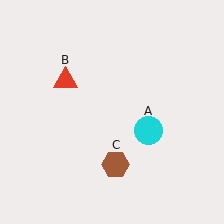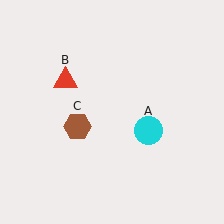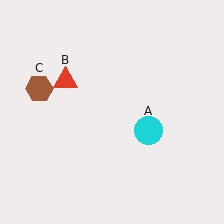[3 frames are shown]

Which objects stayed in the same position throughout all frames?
Cyan circle (object A) and red triangle (object B) remained stationary.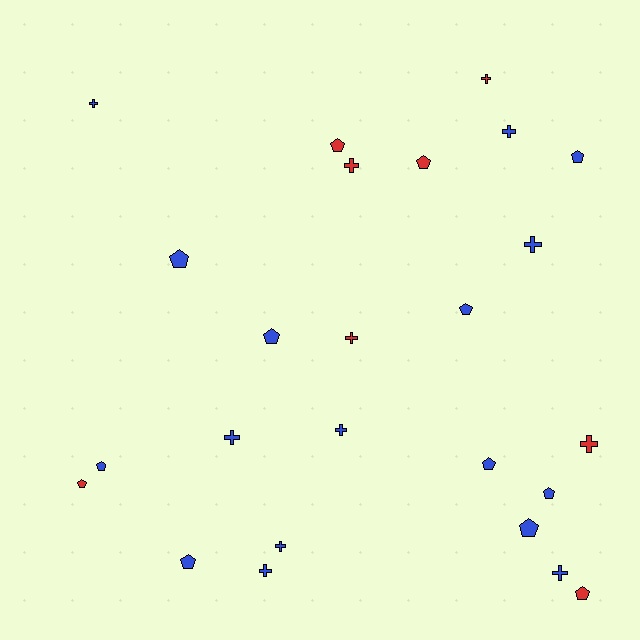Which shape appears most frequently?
Pentagon, with 13 objects.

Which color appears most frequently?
Blue, with 17 objects.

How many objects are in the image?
There are 25 objects.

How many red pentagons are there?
There are 4 red pentagons.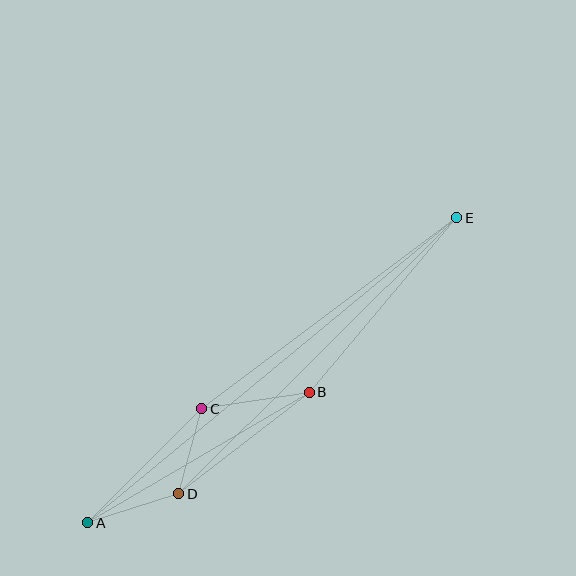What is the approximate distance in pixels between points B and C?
The distance between B and C is approximately 109 pixels.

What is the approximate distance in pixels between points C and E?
The distance between C and E is approximately 319 pixels.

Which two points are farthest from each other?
Points A and E are farthest from each other.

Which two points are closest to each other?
Points C and D are closest to each other.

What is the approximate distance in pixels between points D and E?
The distance between D and E is approximately 392 pixels.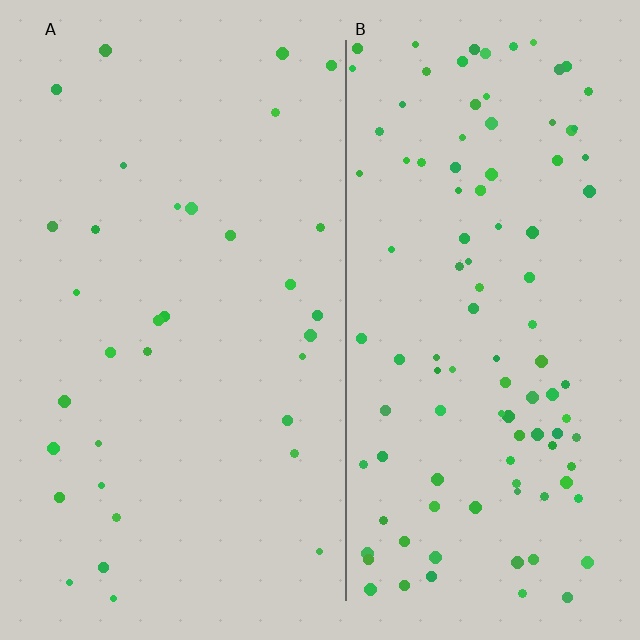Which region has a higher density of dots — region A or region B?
B (the right).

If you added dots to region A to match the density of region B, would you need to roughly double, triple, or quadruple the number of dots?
Approximately triple.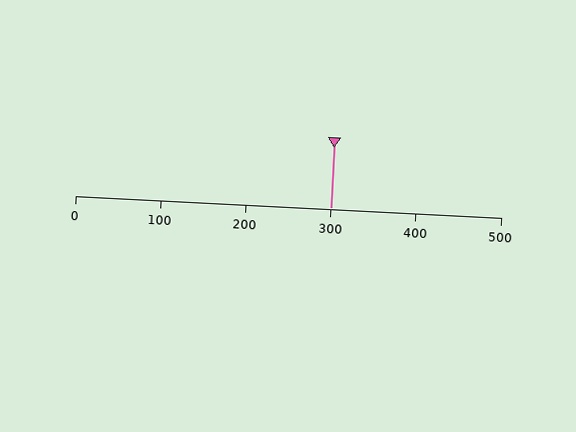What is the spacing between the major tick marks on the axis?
The major ticks are spaced 100 apart.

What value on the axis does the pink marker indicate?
The marker indicates approximately 300.